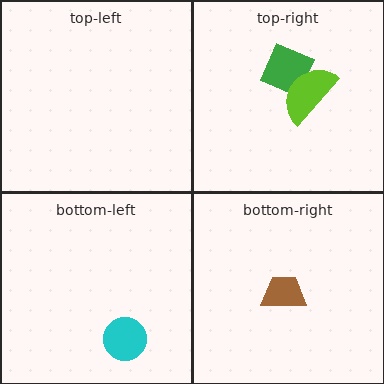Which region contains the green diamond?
The top-right region.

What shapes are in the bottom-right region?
The brown trapezoid.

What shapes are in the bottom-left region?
The cyan circle.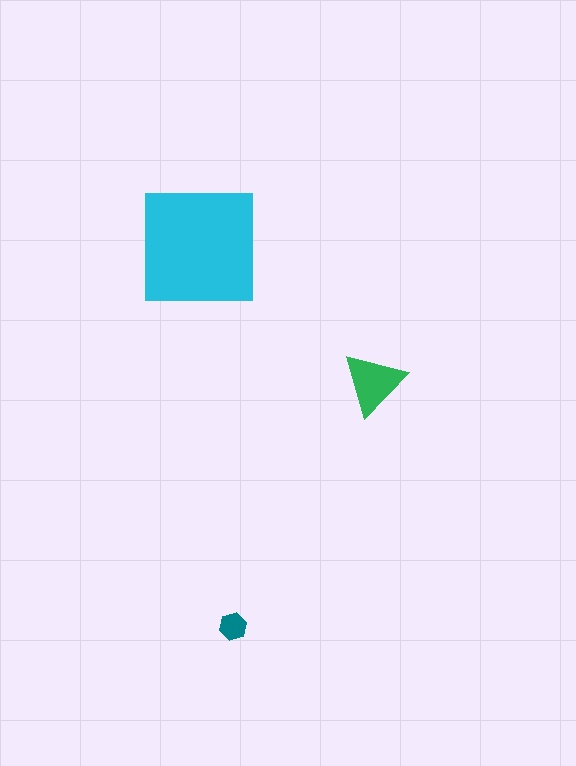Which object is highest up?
The cyan square is topmost.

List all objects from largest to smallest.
The cyan square, the green triangle, the teal hexagon.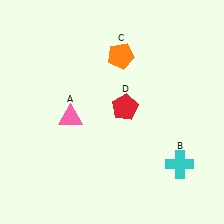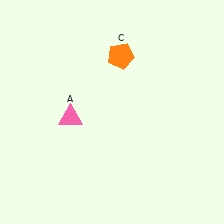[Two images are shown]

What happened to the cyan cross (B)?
The cyan cross (B) was removed in Image 2. It was in the bottom-right area of Image 1.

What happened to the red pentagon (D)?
The red pentagon (D) was removed in Image 2. It was in the top-right area of Image 1.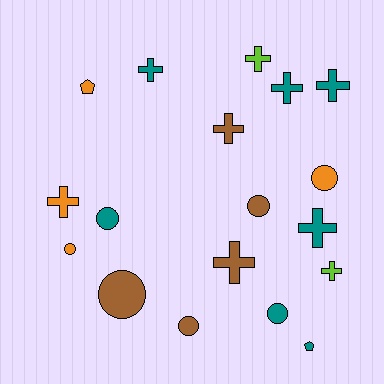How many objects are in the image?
There are 18 objects.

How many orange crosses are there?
There is 1 orange cross.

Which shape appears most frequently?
Cross, with 9 objects.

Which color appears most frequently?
Teal, with 7 objects.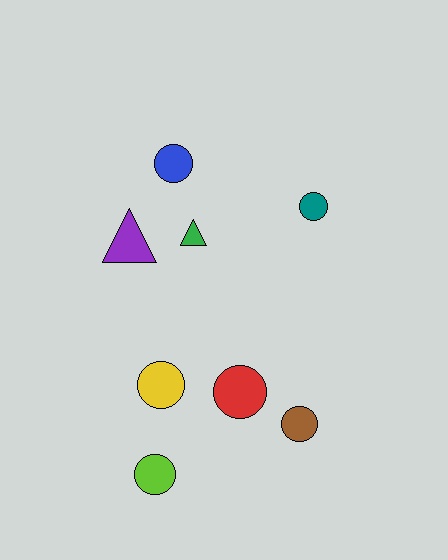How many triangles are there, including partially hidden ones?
There are 2 triangles.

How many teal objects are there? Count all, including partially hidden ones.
There is 1 teal object.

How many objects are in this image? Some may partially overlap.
There are 8 objects.